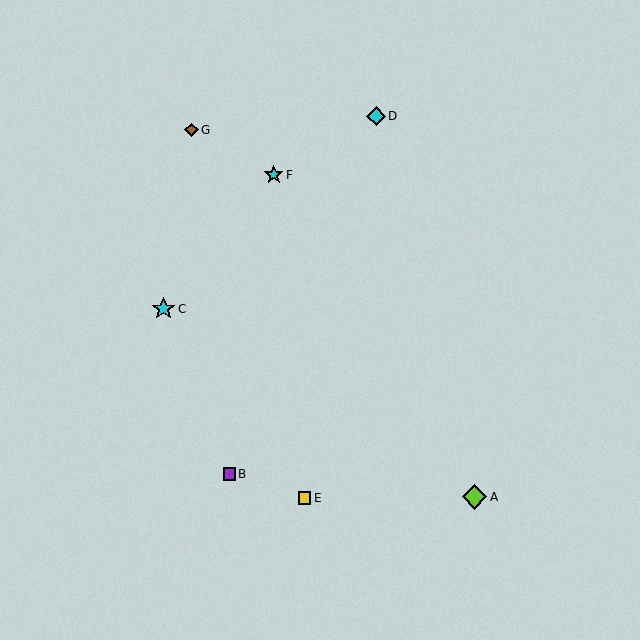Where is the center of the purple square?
The center of the purple square is at (229, 474).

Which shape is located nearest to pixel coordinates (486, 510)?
The lime diamond (labeled A) at (475, 497) is nearest to that location.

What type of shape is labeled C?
Shape C is a cyan star.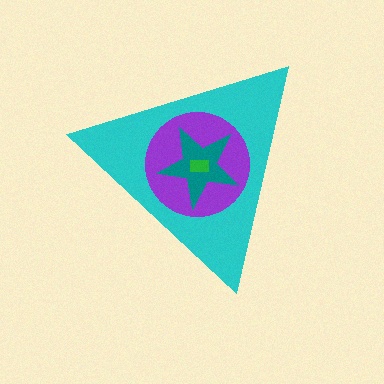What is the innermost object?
The green rectangle.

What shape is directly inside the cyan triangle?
The purple circle.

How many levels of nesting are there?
4.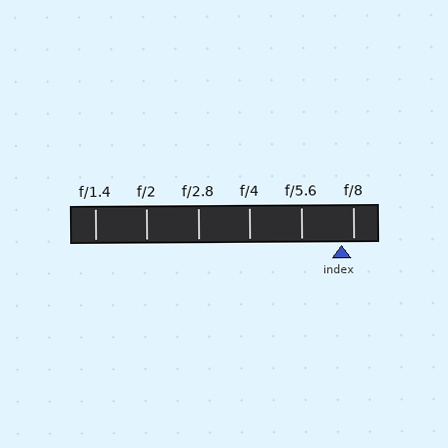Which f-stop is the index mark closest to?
The index mark is closest to f/8.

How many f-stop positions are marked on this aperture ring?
There are 6 f-stop positions marked.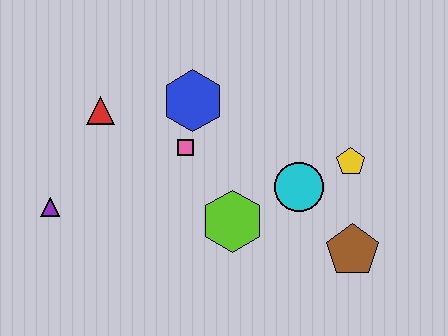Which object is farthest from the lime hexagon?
The purple triangle is farthest from the lime hexagon.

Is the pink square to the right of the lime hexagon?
No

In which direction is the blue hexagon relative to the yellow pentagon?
The blue hexagon is to the left of the yellow pentagon.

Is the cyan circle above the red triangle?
No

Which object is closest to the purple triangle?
The red triangle is closest to the purple triangle.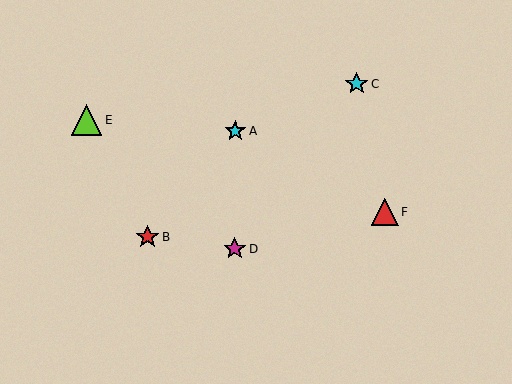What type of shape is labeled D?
Shape D is a magenta star.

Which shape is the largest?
The lime triangle (labeled E) is the largest.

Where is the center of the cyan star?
The center of the cyan star is at (357, 84).